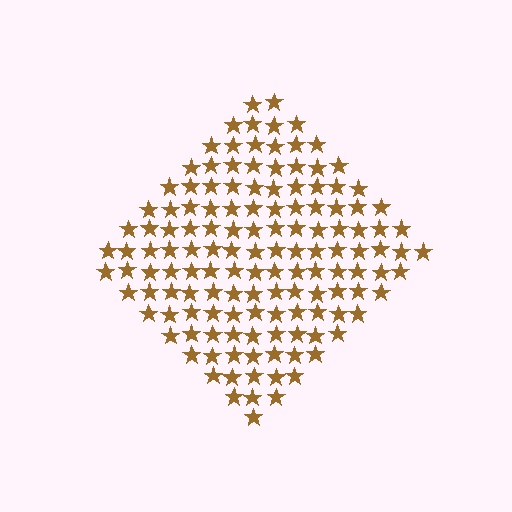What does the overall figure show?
The overall figure shows a diamond.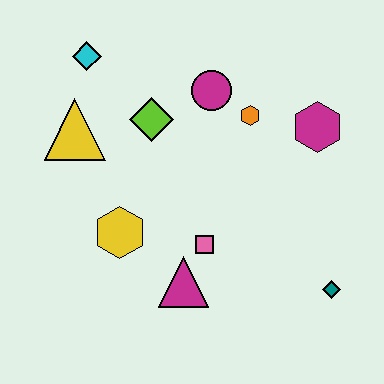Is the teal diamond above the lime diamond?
No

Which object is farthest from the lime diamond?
The teal diamond is farthest from the lime diamond.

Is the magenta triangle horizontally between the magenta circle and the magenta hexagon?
No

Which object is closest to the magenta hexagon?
The orange hexagon is closest to the magenta hexagon.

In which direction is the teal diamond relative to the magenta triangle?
The teal diamond is to the right of the magenta triangle.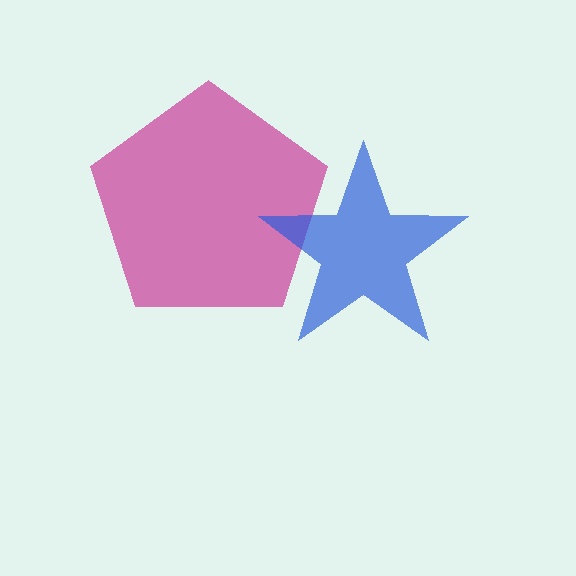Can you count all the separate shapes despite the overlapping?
Yes, there are 2 separate shapes.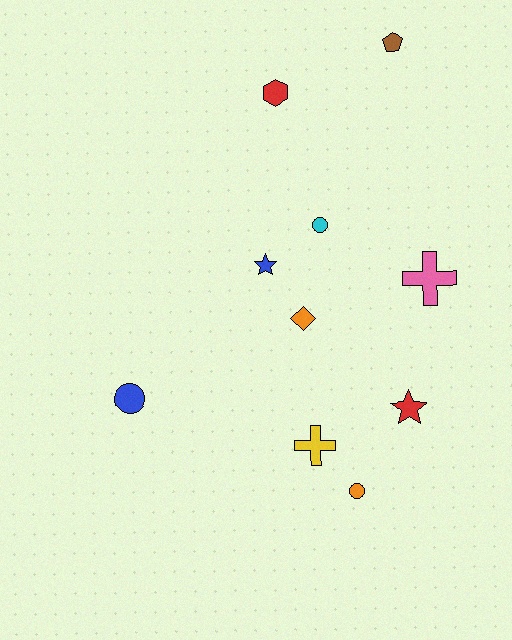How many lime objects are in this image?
There are no lime objects.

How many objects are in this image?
There are 10 objects.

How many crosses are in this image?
There are 2 crosses.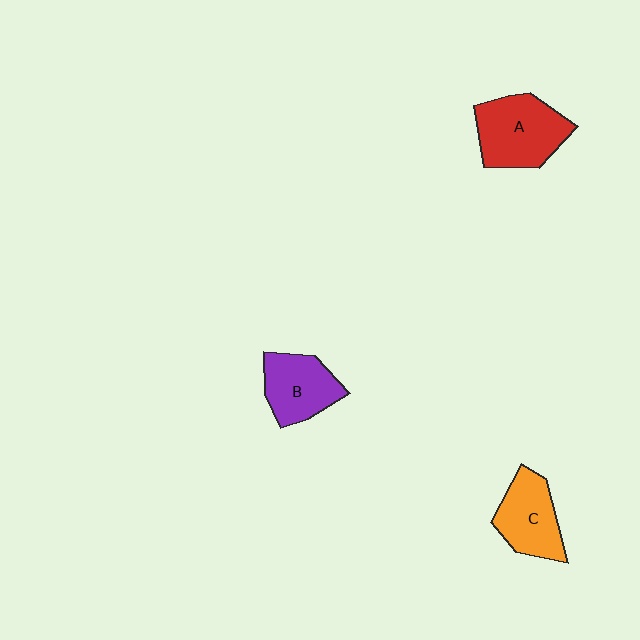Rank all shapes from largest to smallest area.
From largest to smallest: A (red), C (orange), B (purple).